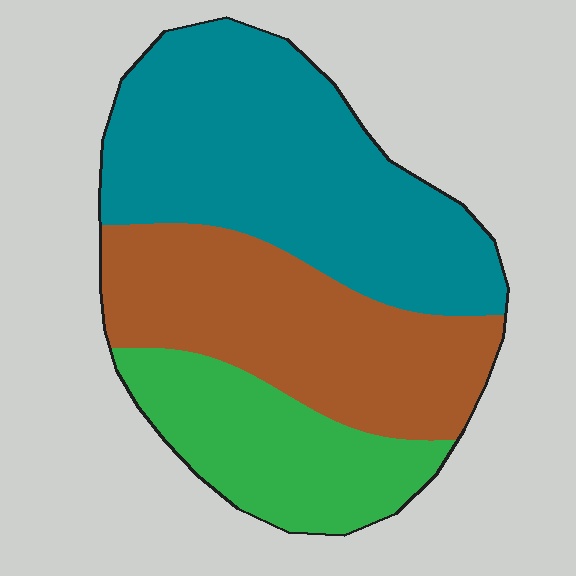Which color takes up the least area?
Green, at roughly 20%.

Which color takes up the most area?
Teal, at roughly 45%.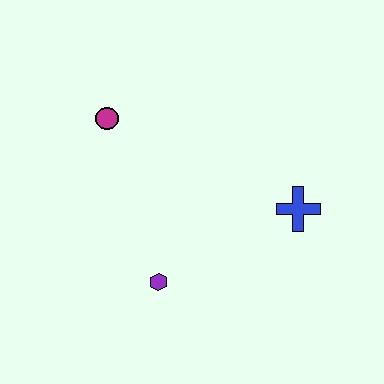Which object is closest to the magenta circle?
The purple hexagon is closest to the magenta circle.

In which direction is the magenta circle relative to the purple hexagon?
The magenta circle is above the purple hexagon.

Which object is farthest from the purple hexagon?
The magenta circle is farthest from the purple hexagon.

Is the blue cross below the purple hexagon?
No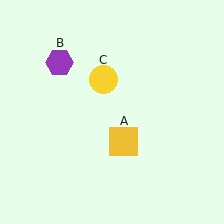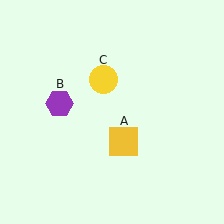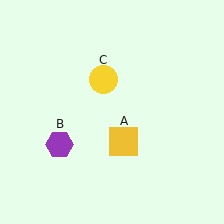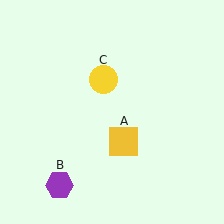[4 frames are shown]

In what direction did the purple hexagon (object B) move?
The purple hexagon (object B) moved down.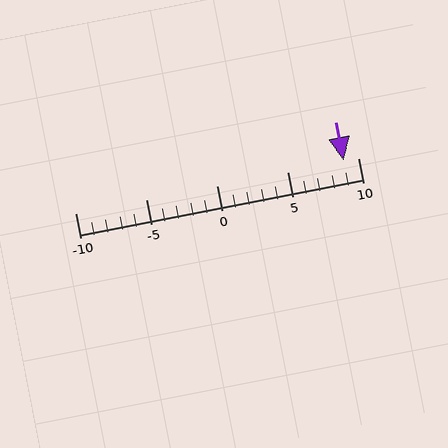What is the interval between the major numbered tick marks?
The major tick marks are spaced 5 units apart.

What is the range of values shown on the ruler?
The ruler shows values from -10 to 10.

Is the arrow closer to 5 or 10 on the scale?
The arrow is closer to 10.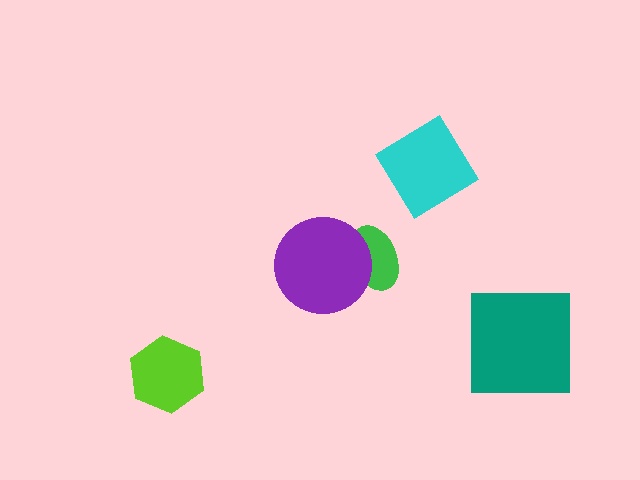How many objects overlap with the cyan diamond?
0 objects overlap with the cyan diamond.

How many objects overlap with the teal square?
0 objects overlap with the teal square.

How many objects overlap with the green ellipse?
1 object overlaps with the green ellipse.